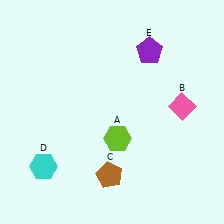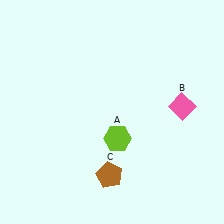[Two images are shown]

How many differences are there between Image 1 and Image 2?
There are 2 differences between the two images.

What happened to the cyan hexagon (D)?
The cyan hexagon (D) was removed in Image 2. It was in the bottom-left area of Image 1.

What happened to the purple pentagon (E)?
The purple pentagon (E) was removed in Image 2. It was in the top-right area of Image 1.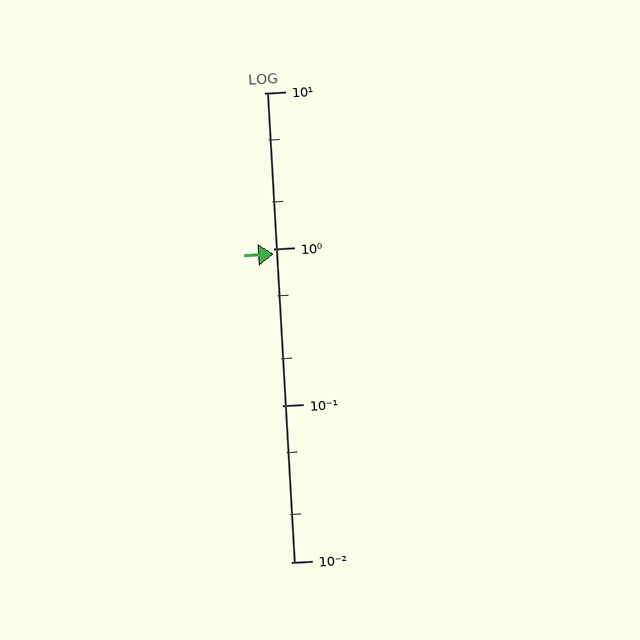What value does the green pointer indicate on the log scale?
The pointer indicates approximately 0.93.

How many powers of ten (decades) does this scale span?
The scale spans 3 decades, from 0.01 to 10.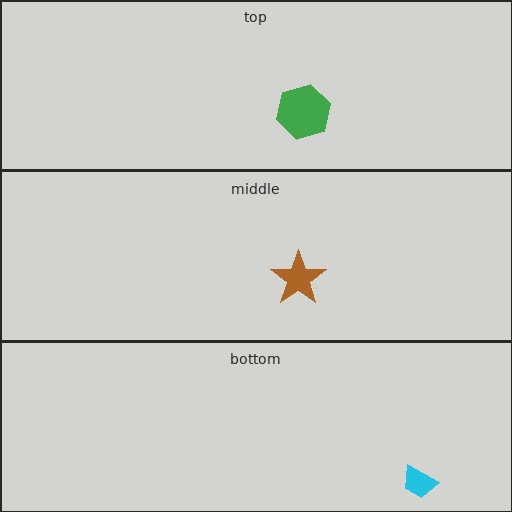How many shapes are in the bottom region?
1.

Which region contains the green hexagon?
The top region.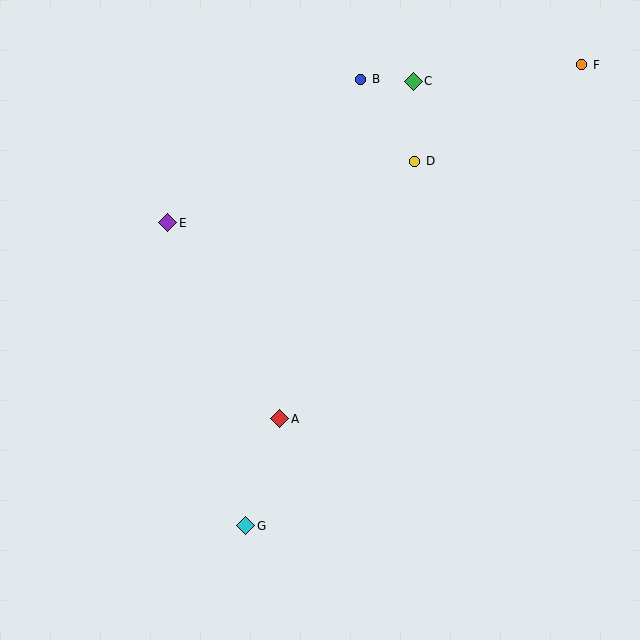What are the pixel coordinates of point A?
Point A is at (280, 419).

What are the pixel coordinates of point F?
Point F is at (582, 65).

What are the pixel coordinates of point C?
Point C is at (413, 81).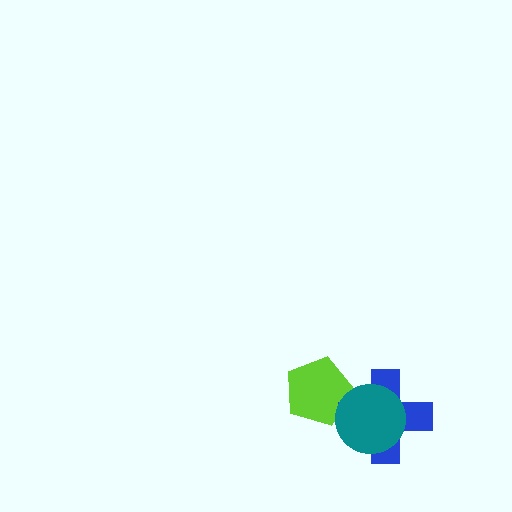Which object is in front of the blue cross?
The teal circle is in front of the blue cross.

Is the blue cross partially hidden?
Yes, it is partially covered by another shape.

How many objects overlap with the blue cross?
2 objects overlap with the blue cross.